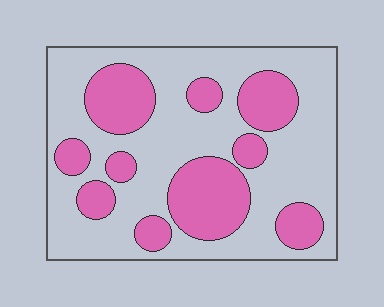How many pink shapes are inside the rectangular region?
10.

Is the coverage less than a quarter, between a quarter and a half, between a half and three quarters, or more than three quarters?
Between a quarter and a half.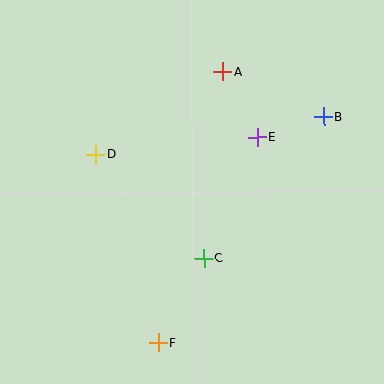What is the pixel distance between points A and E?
The distance between A and E is 74 pixels.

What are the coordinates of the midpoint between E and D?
The midpoint between E and D is at (176, 145).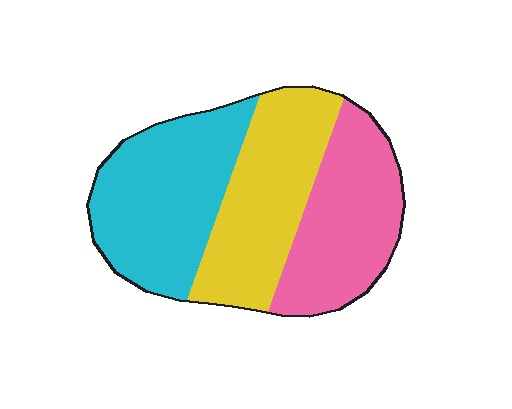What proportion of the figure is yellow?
Yellow takes up about one third (1/3) of the figure.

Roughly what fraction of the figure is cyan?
Cyan takes up between a third and a half of the figure.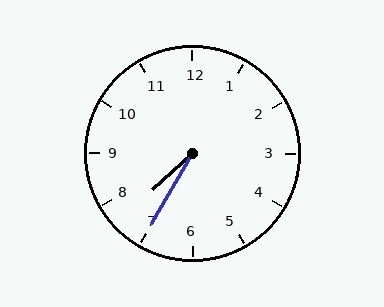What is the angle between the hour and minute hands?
Approximately 18 degrees.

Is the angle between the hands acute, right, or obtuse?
It is acute.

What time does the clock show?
7:35.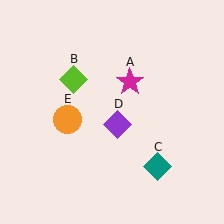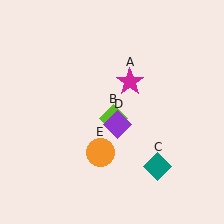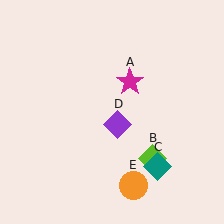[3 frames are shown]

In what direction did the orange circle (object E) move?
The orange circle (object E) moved down and to the right.